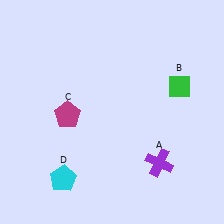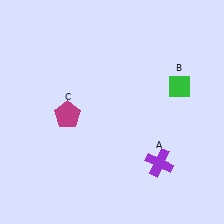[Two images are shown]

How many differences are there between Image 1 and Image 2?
There is 1 difference between the two images.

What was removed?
The cyan pentagon (D) was removed in Image 2.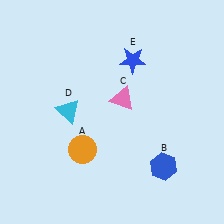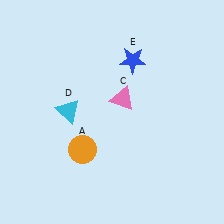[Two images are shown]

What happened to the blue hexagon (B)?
The blue hexagon (B) was removed in Image 2. It was in the bottom-right area of Image 1.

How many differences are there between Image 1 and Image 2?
There is 1 difference between the two images.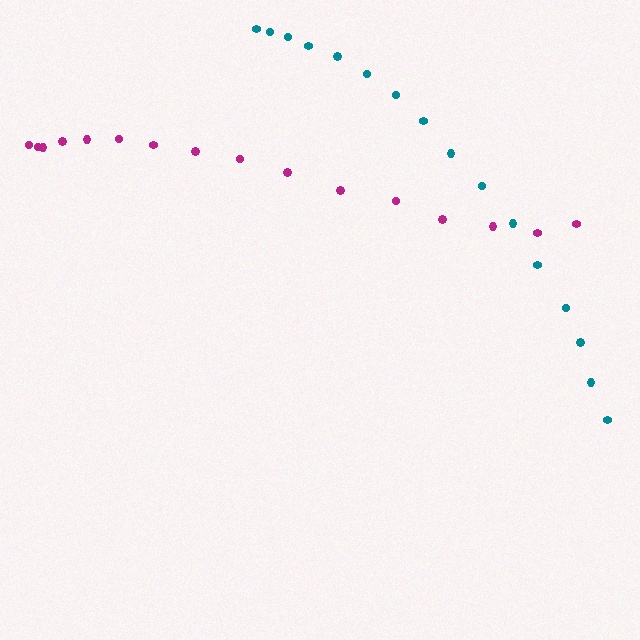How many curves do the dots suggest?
There are 2 distinct paths.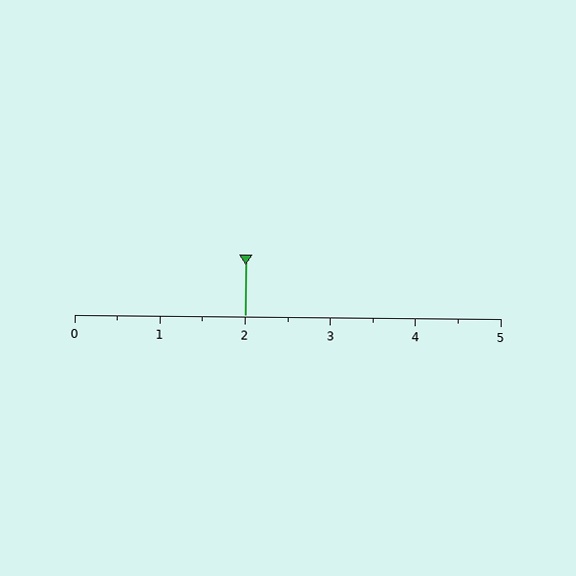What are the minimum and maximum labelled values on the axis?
The axis runs from 0 to 5.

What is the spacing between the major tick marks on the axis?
The major ticks are spaced 1 apart.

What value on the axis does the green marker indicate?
The marker indicates approximately 2.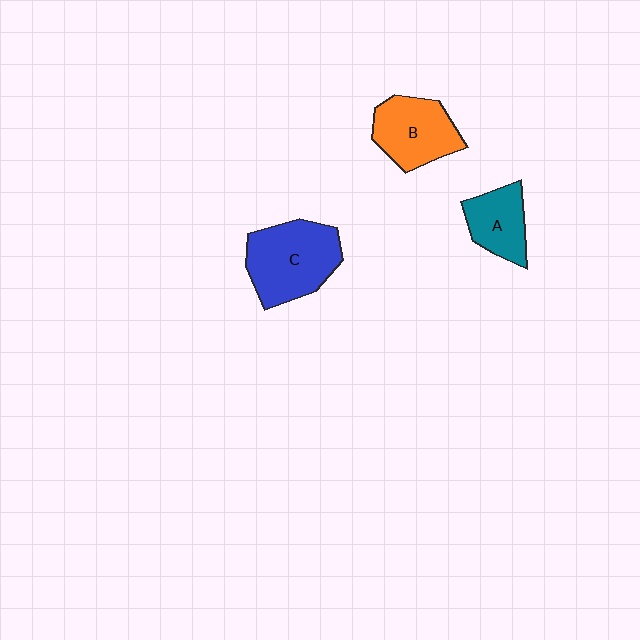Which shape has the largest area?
Shape C (blue).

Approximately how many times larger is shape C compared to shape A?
Approximately 1.7 times.